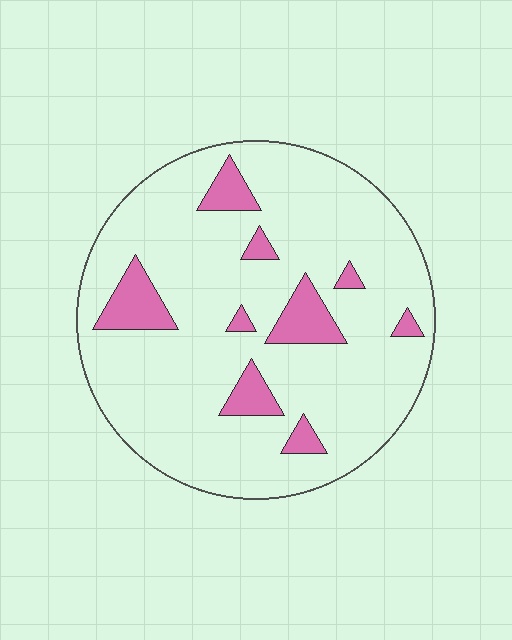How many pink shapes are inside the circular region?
9.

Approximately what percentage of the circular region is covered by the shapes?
Approximately 15%.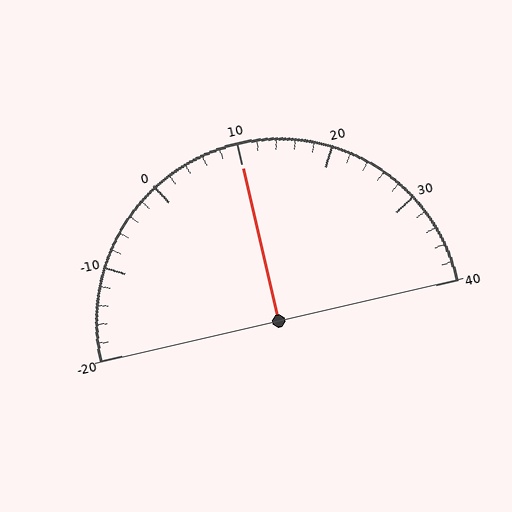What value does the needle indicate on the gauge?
The needle indicates approximately 10.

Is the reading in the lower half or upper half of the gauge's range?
The reading is in the upper half of the range (-20 to 40).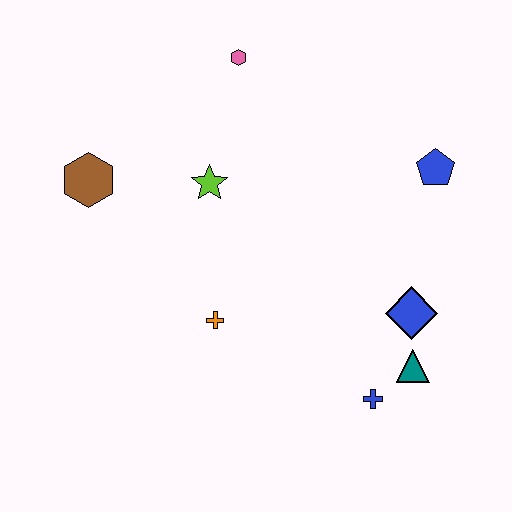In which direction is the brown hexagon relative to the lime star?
The brown hexagon is to the left of the lime star.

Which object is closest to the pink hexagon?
The lime star is closest to the pink hexagon.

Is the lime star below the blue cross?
No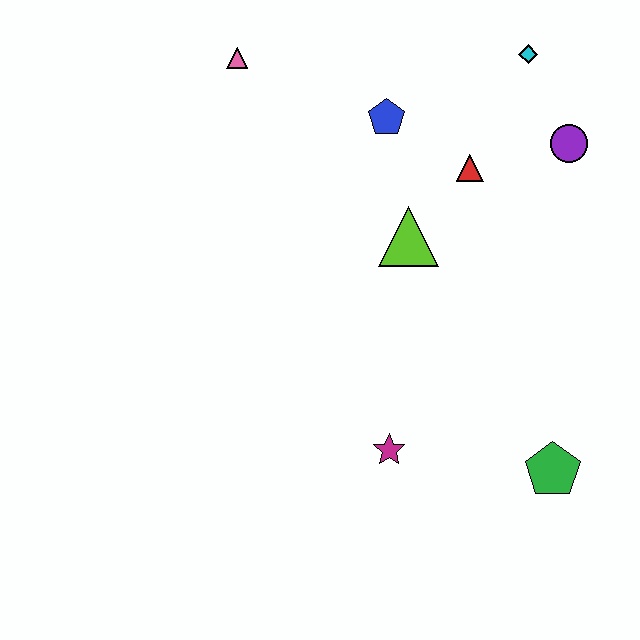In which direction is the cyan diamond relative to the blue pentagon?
The cyan diamond is to the right of the blue pentagon.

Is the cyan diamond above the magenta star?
Yes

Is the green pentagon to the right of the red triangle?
Yes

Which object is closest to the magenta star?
The green pentagon is closest to the magenta star.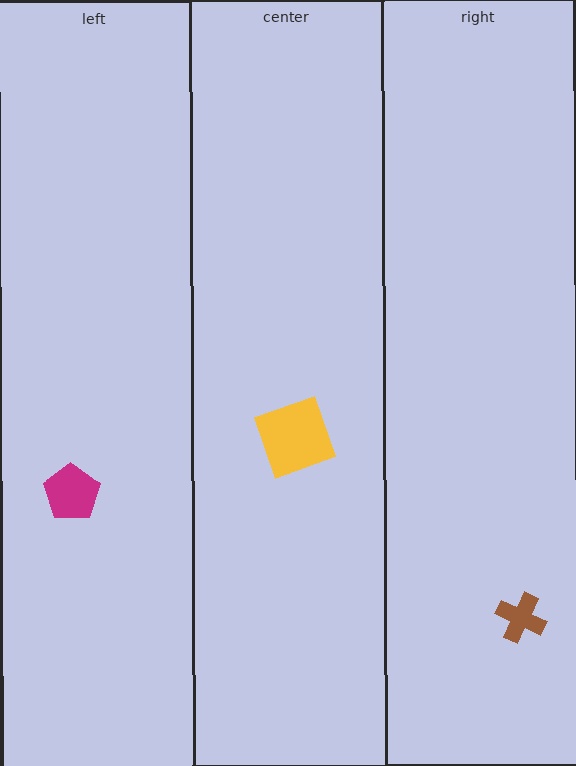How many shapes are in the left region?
1.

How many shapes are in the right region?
1.